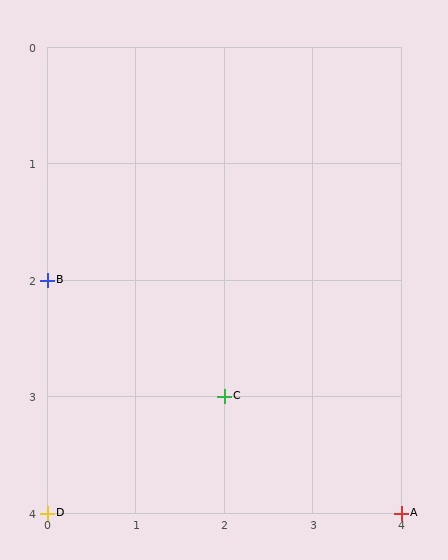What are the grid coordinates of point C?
Point C is at grid coordinates (2, 3).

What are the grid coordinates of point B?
Point B is at grid coordinates (0, 2).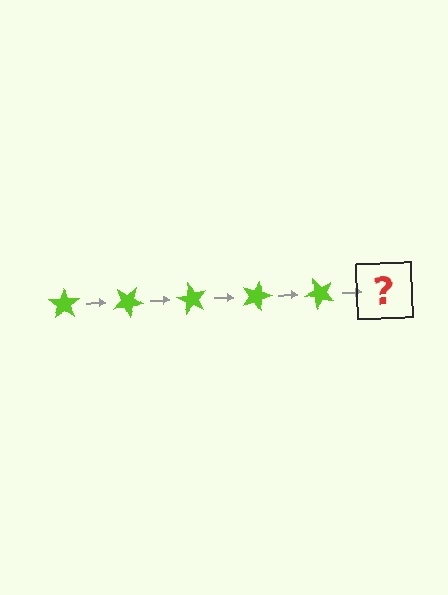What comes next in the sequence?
The next element should be a lime star rotated 150 degrees.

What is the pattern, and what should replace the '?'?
The pattern is that the star rotates 30 degrees each step. The '?' should be a lime star rotated 150 degrees.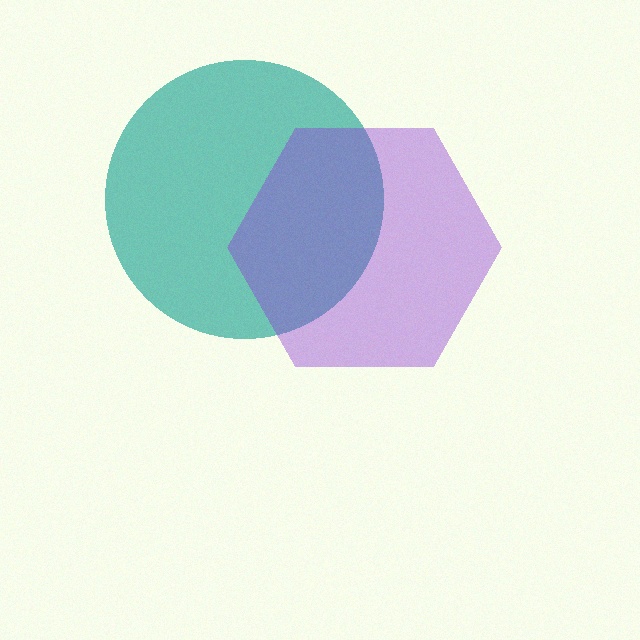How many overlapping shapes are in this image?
There are 2 overlapping shapes in the image.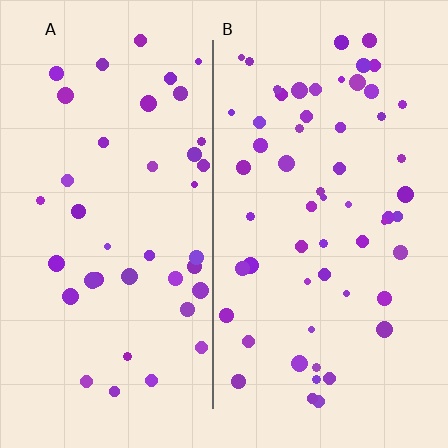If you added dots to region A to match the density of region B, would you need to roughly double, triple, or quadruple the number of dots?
Approximately double.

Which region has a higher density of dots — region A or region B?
B (the right).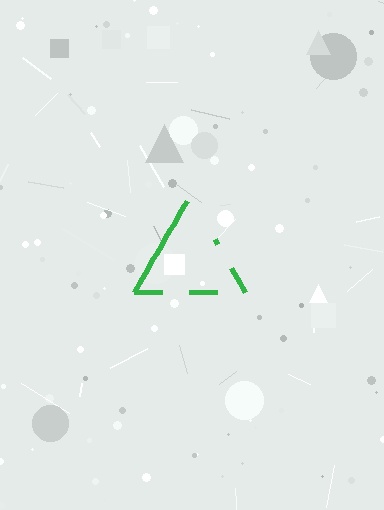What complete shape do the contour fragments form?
The contour fragments form a triangle.